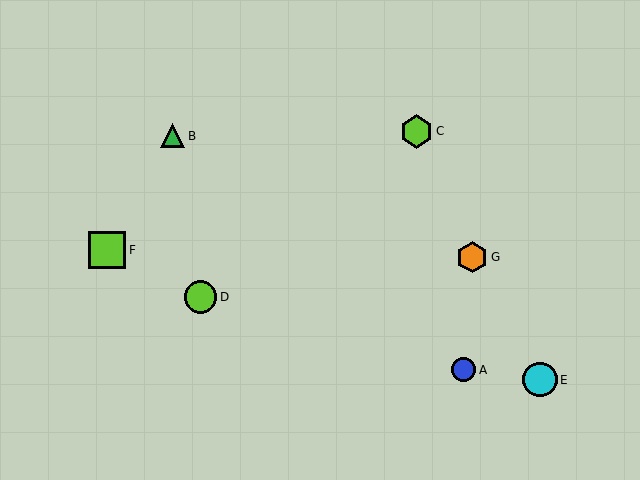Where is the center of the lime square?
The center of the lime square is at (107, 250).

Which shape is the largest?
The lime square (labeled F) is the largest.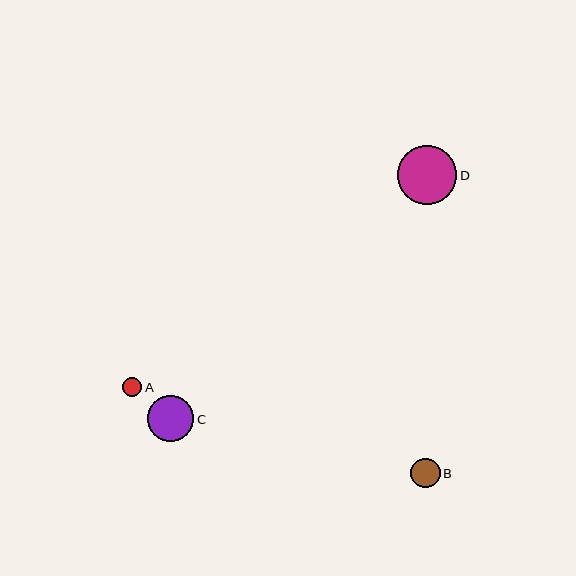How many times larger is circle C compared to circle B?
Circle C is approximately 1.6 times the size of circle B.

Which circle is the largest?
Circle D is the largest with a size of approximately 59 pixels.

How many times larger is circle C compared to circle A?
Circle C is approximately 2.5 times the size of circle A.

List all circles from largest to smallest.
From largest to smallest: D, C, B, A.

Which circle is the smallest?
Circle A is the smallest with a size of approximately 19 pixels.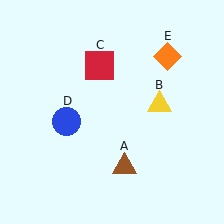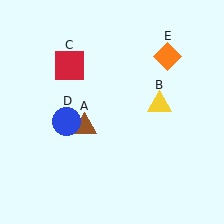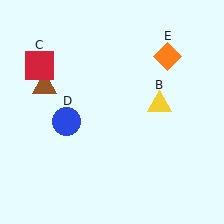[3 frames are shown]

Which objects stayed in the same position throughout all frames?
Yellow triangle (object B) and blue circle (object D) and orange diamond (object E) remained stationary.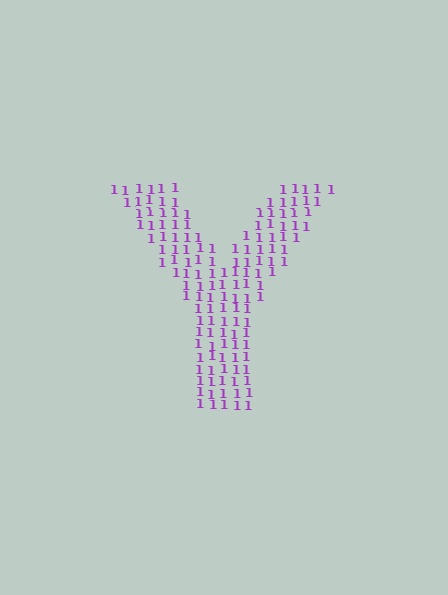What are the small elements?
The small elements are digit 1's.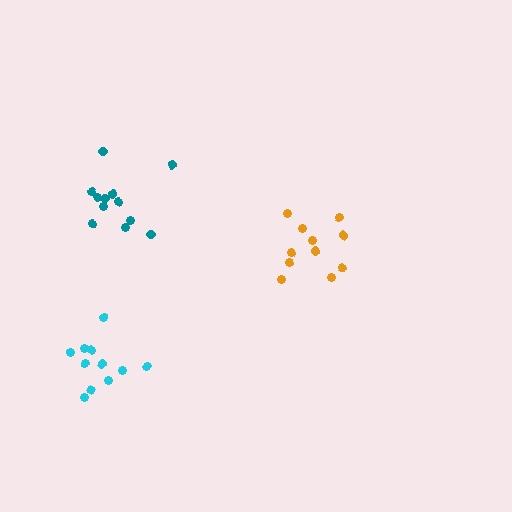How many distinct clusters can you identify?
There are 3 distinct clusters.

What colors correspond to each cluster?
The clusters are colored: cyan, orange, teal.